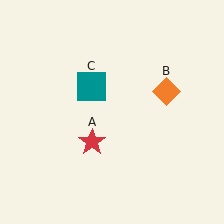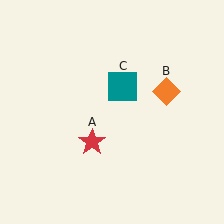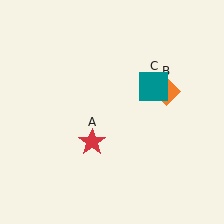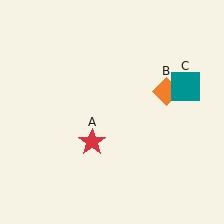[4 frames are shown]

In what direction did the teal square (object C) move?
The teal square (object C) moved right.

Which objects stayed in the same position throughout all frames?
Red star (object A) and orange diamond (object B) remained stationary.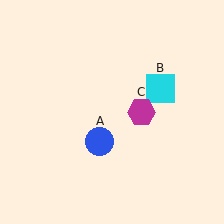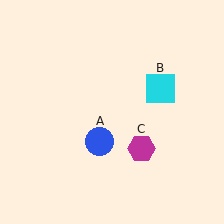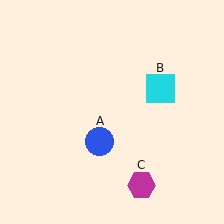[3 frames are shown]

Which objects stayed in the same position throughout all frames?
Blue circle (object A) and cyan square (object B) remained stationary.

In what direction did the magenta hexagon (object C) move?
The magenta hexagon (object C) moved down.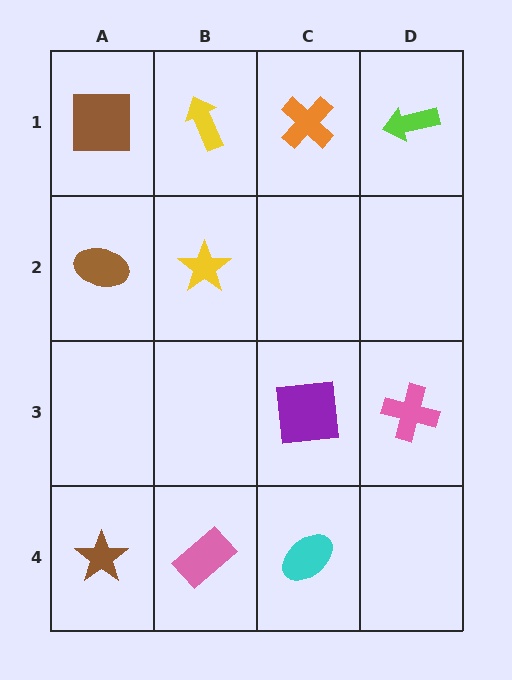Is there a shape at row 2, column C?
No, that cell is empty.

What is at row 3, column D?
A pink cross.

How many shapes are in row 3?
2 shapes.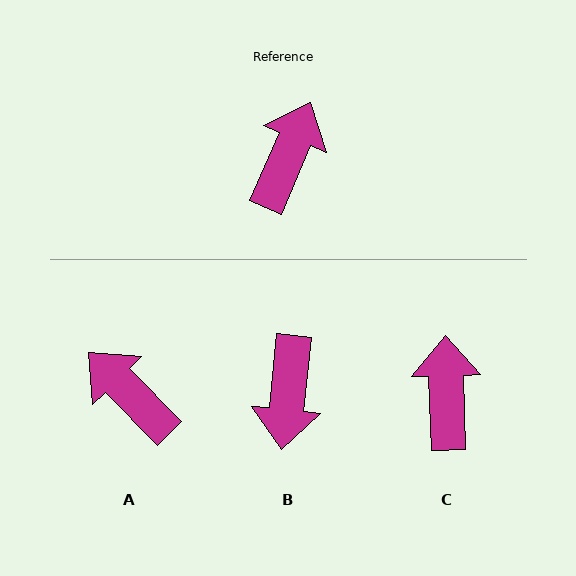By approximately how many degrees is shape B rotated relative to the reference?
Approximately 163 degrees clockwise.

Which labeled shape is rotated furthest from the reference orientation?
B, about 163 degrees away.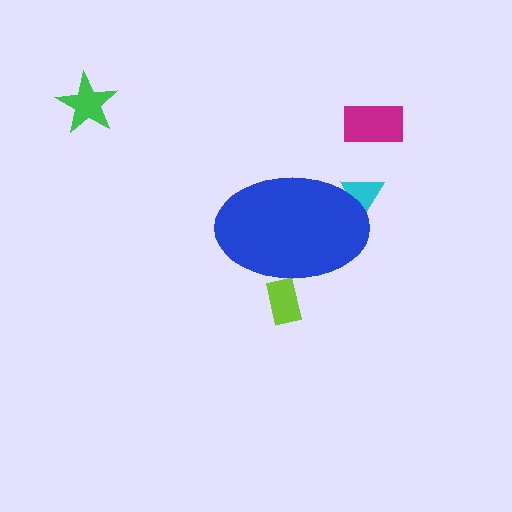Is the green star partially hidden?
No, the green star is fully visible.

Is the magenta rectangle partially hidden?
No, the magenta rectangle is fully visible.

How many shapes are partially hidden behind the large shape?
2 shapes are partially hidden.